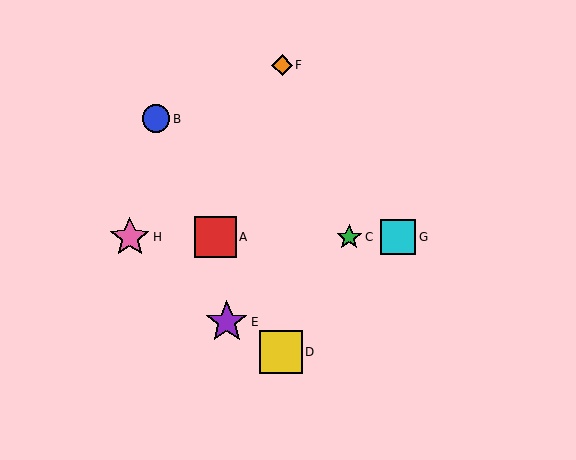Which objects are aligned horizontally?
Objects A, C, G, H are aligned horizontally.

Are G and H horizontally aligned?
Yes, both are at y≈237.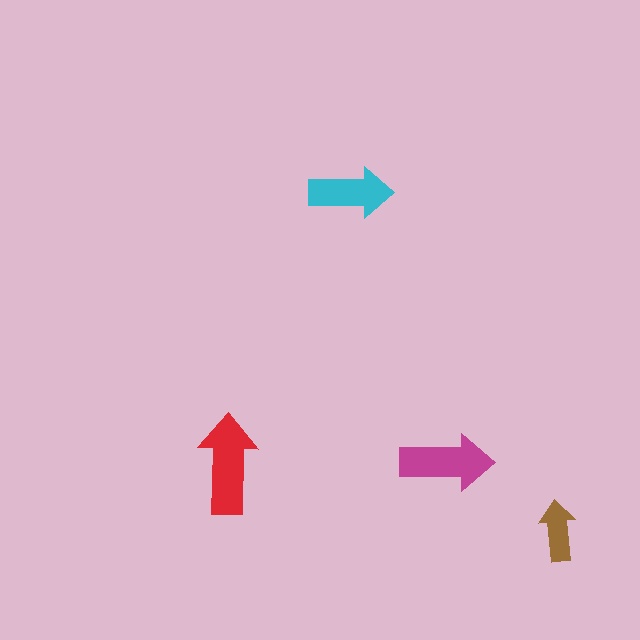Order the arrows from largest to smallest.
the red one, the magenta one, the cyan one, the brown one.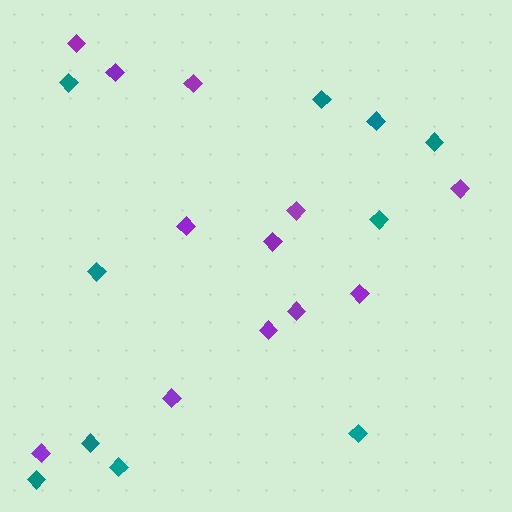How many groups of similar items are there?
There are 2 groups: one group of purple diamonds (12) and one group of teal diamonds (10).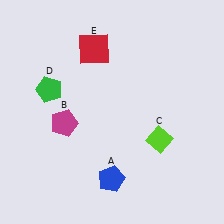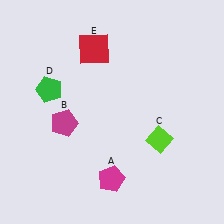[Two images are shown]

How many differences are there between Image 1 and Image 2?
There is 1 difference between the two images.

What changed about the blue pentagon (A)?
In Image 1, A is blue. In Image 2, it changed to magenta.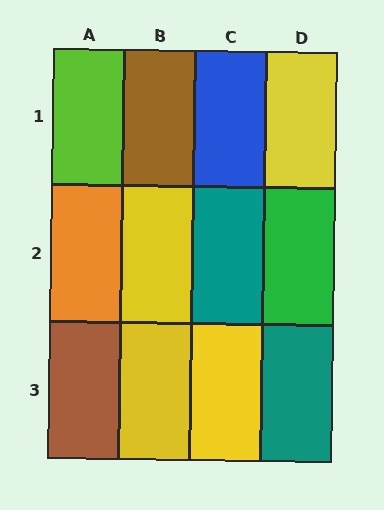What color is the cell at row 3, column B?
Yellow.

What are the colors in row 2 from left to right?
Orange, yellow, teal, green.